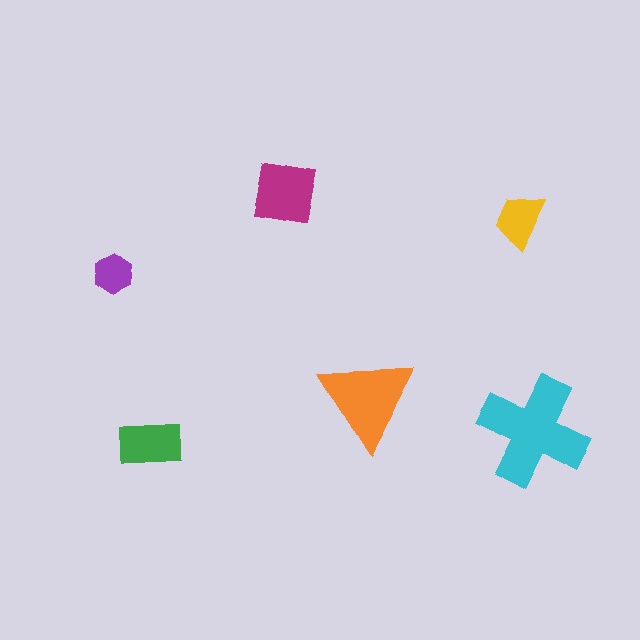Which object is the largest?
The cyan cross.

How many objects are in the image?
There are 6 objects in the image.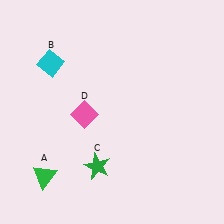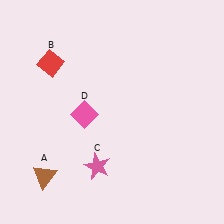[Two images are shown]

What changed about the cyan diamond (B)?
In Image 1, B is cyan. In Image 2, it changed to red.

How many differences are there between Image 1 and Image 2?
There are 3 differences between the two images.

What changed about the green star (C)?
In Image 1, C is green. In Image 2, it changed to pink.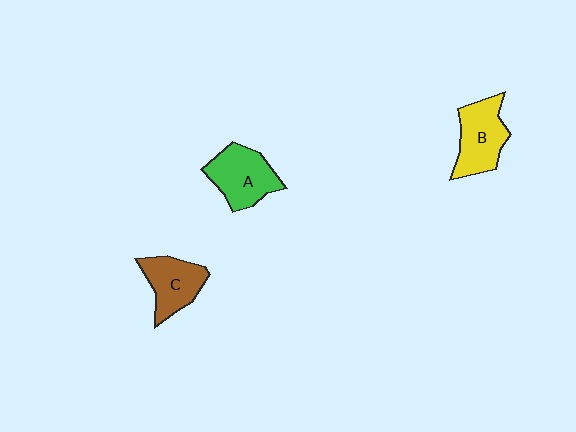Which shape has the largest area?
Shape A (green).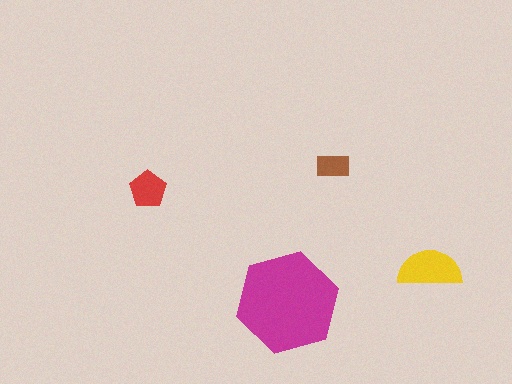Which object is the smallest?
The brown rectangle.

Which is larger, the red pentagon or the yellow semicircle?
The yellow semicircle.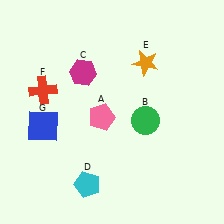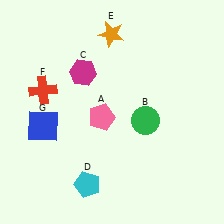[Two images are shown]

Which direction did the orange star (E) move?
The orange star (E) moved left.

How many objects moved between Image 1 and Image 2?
1 object moved between the two images.